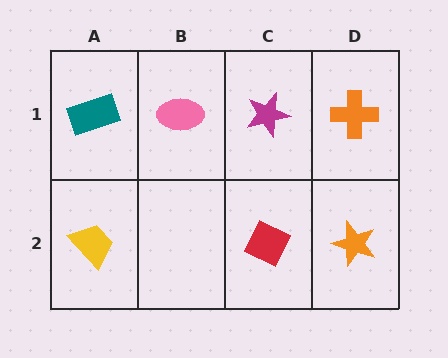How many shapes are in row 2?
3 shapes.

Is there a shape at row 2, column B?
No, that cell is empty.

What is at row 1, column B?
A pink ellipse.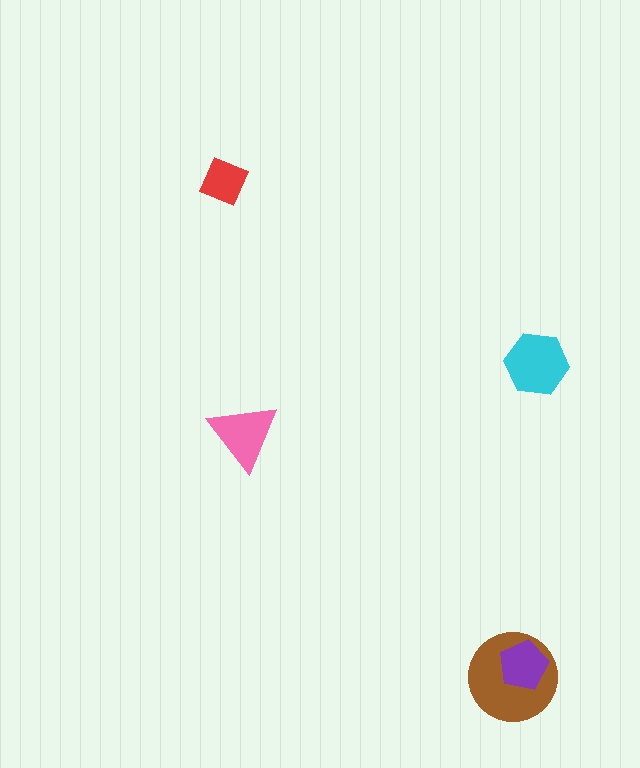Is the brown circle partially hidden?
Yes, it is partially covered by another shape.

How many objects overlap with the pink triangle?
0 objects overlap with the pink triangle.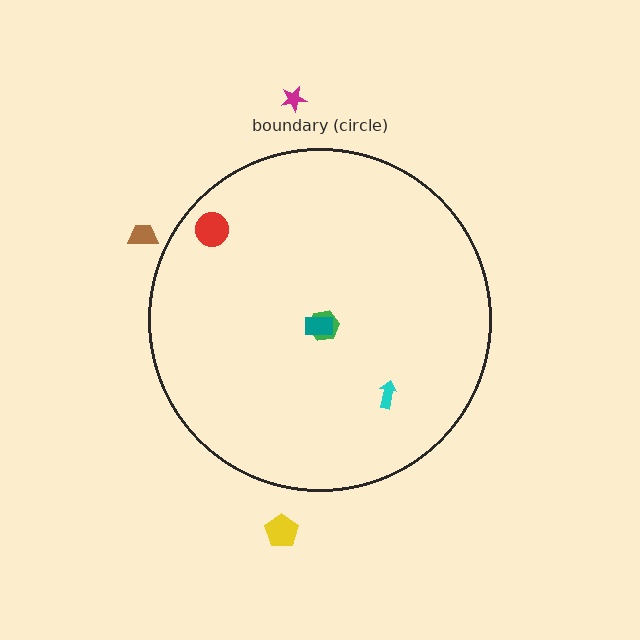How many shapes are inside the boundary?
4 inside, 3 outside.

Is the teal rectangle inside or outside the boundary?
Inside.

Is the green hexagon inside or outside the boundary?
Inside.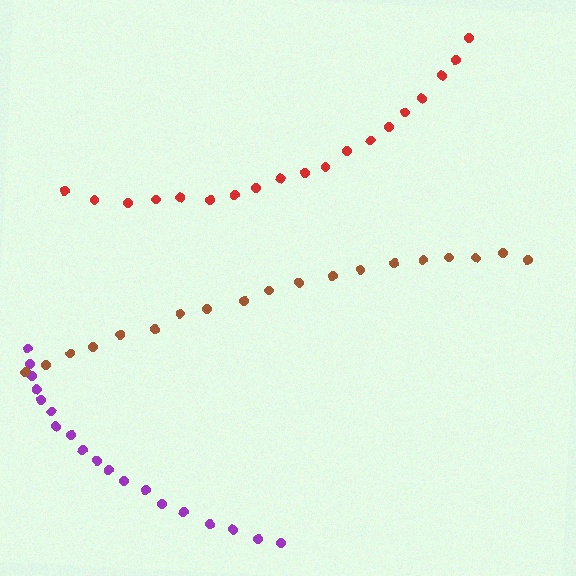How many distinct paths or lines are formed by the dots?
There are 3 distinct paths.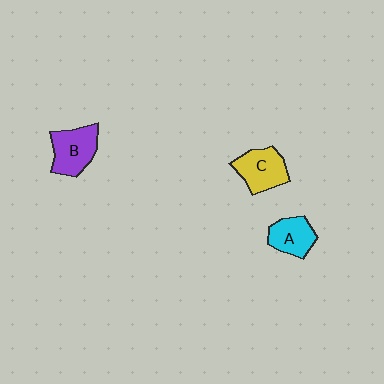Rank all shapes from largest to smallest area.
From largest to smallest: B (purple), C (yellow), A (cyan).